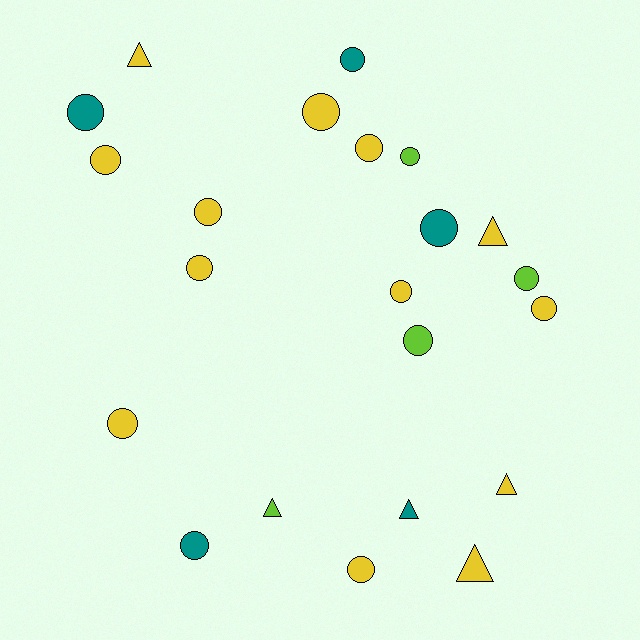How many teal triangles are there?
There is 1 teal triangle.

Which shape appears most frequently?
Circle, with 16 objects.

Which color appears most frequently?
Yellow, with 13 objects.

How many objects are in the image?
There are 22 objects.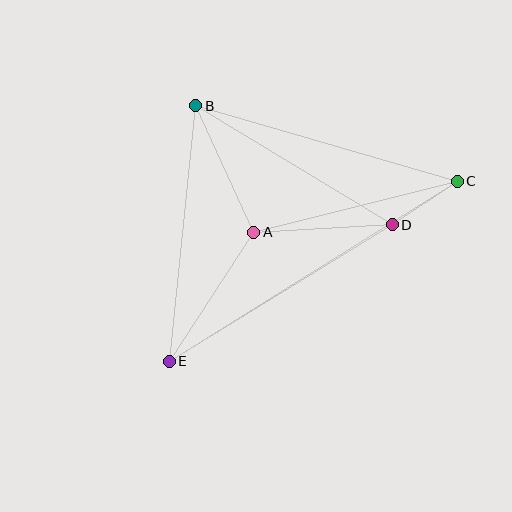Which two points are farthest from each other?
Points C and E are farthest from each other.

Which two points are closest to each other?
Points C and D are closest to each other.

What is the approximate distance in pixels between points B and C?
The distance between B and C is approximately 272 pixels.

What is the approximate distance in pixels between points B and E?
The distance between B and E is approximately 257 pixels.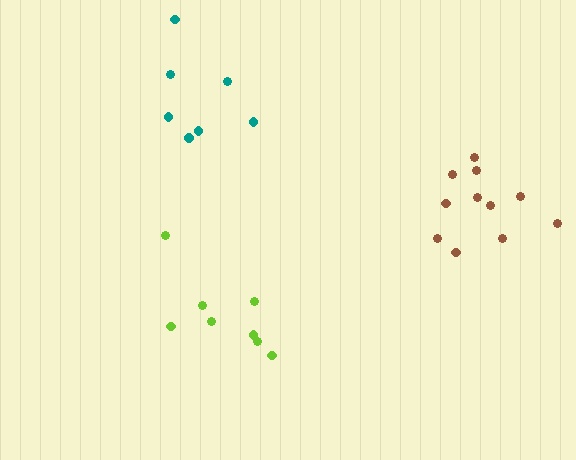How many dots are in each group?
Group 1: 7 dots, Group 2: 8 dots, Group 3: 11 dots (26 total).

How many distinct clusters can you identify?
There are 3 distinct clusters.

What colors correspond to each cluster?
The clusters are colored: teal, lime, brown.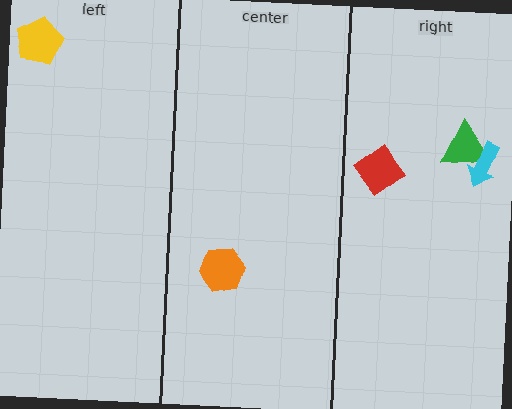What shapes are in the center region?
The orange hexagon.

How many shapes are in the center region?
1.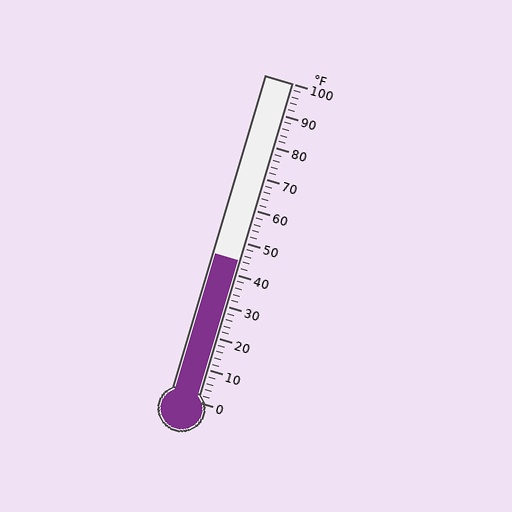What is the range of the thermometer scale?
The thermometer scale ranges from 0°F to 100°F.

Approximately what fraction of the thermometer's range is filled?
The thermometer is filled to approximately 45% of its range.